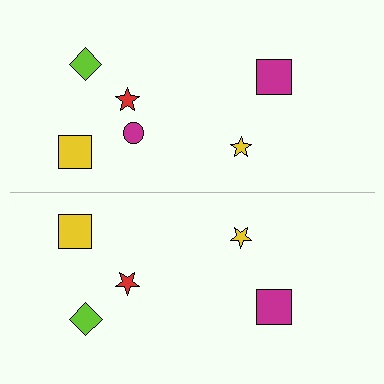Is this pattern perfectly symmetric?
No, the pattern is not perfectly symmetric. A magenta circle is missing from the bottom side.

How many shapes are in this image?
There are 11 shapes in this image.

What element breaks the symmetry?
A magenta circle is missing from the bottom side.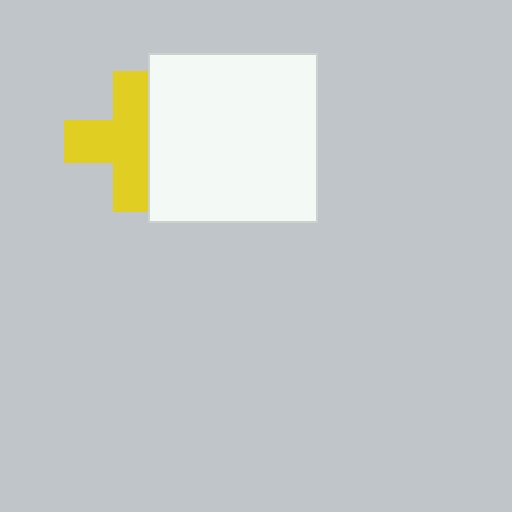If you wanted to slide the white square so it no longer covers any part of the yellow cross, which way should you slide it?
Slide it right — that is the most direct way to separate the two shapes.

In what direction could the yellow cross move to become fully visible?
The yellow cross could move left. That would shift it out from behind the white square entirely.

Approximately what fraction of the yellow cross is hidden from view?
Roughly 32% of the yellow cross is hidden behind the white square.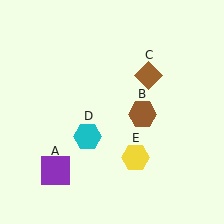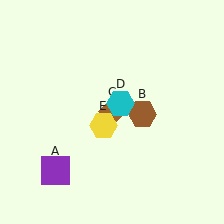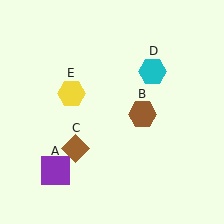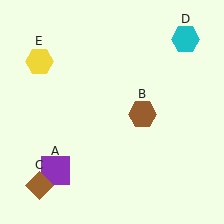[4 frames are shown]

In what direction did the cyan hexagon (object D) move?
The cyan hexagon (object D) moved up and to the right.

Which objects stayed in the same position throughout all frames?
Purple square (object A) and brown hexagon (object B) remained stationary.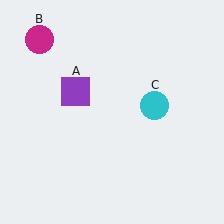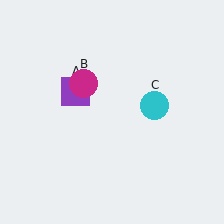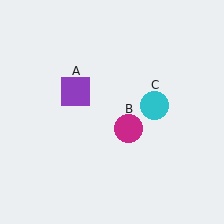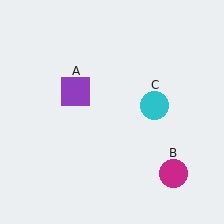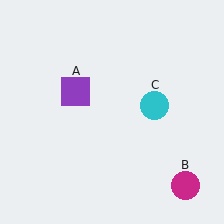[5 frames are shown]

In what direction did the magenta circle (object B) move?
The magenta circle (object B) moved down and to the right.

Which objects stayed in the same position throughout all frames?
Purple square (object A) and cyan circle (object C) remained stationary.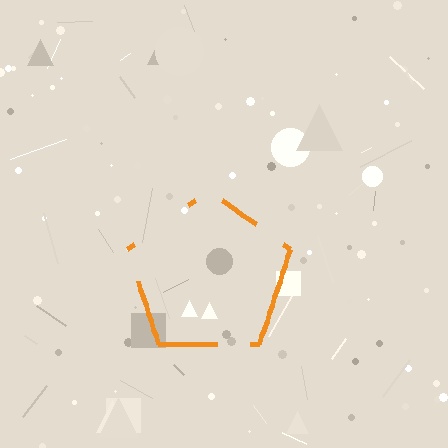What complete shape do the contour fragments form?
The contour fragments form a pentagon.